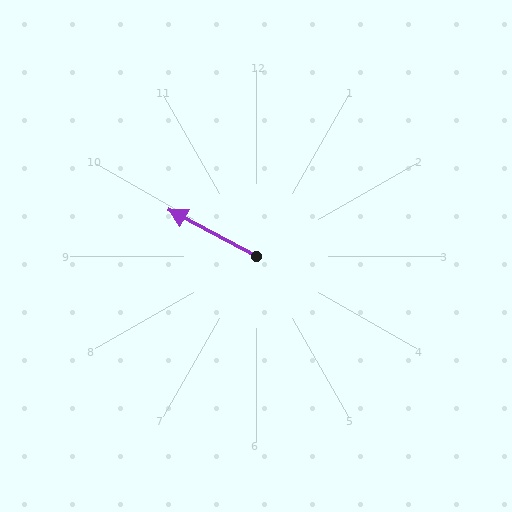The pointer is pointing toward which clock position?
Roughly 10 o'clock.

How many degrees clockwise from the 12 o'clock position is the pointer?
Approximately 298 degrees.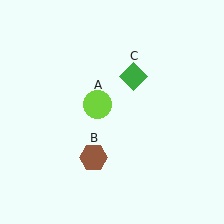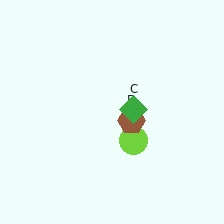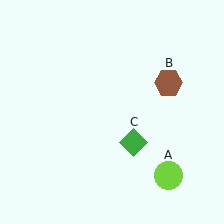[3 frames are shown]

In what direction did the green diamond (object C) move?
The green diamond (object C) moved down.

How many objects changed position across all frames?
3 objects changed position: lime circle (object A), brown hexagon (object B), green diamond (object C).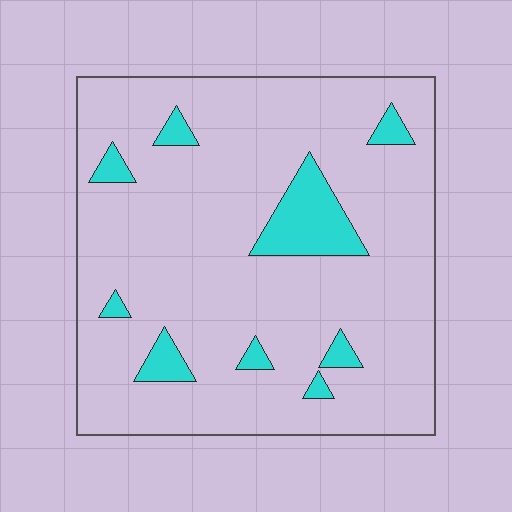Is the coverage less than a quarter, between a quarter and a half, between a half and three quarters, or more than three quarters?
Less than a quarter.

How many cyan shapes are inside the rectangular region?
9.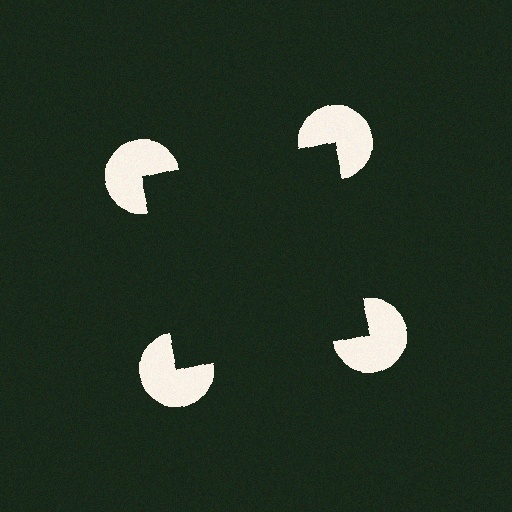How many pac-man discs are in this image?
There are 4 — one at each vertex of the illusory square.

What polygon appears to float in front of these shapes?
An illusory square — its edges are inferred from the aligned wedge cuts in the pac-man discs, not physically drawn.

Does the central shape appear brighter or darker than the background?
It typically appears slightly darker than the background, even though no actual brightness change is drawn.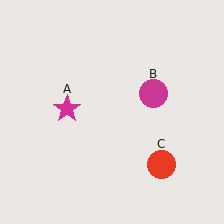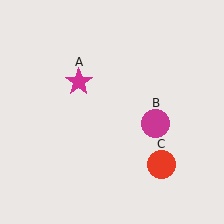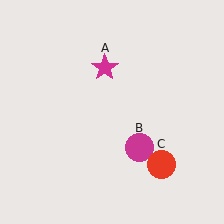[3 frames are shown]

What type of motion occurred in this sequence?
The magenta star (object A), magenta circle (object B) rotated clockwise around the center of the scene.